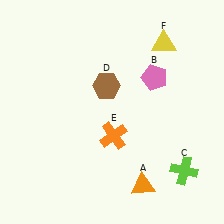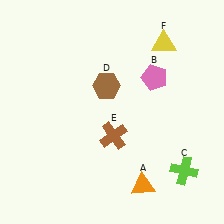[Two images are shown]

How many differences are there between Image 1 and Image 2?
There is 1 difference between the two images.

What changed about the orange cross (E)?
In Image 1, E is orange. In Image 2, it changed to brown.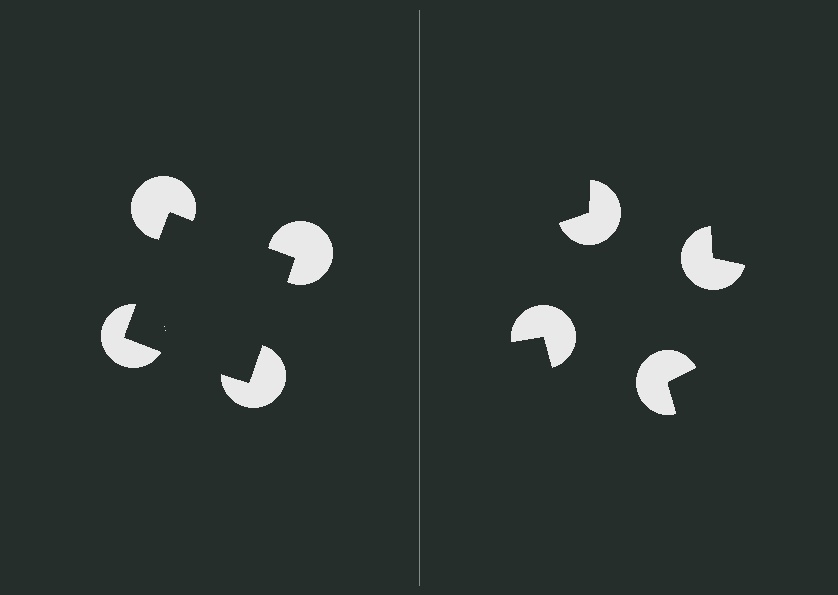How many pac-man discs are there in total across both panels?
8 — 4 on each side.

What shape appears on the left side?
An illusory square.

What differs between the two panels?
The pac-man discs are positioned identically on both sides; only the wedge orientations differ. On the left they align to a square; on the right they are misaligned.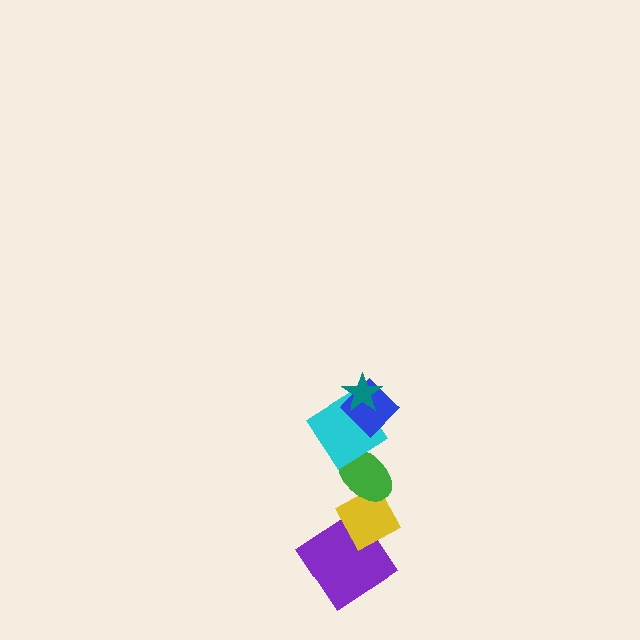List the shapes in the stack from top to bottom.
From top to bottom: the teal star, the blue diamond, the cyan diamond, the green ellipse, the yellow diamond, the purple diamond.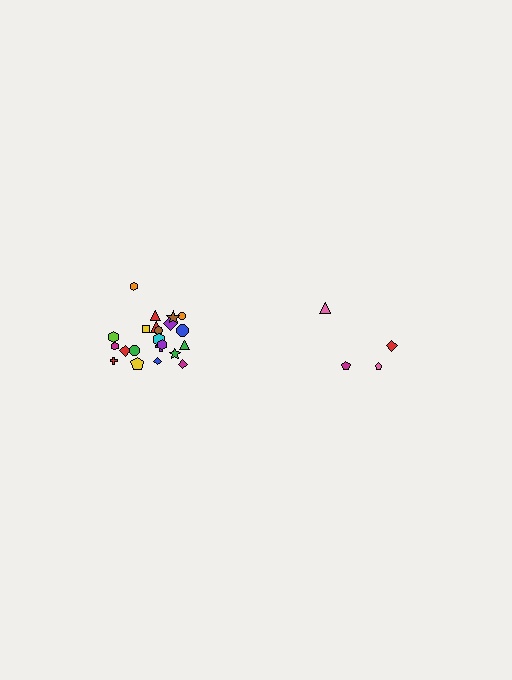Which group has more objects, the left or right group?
The left group.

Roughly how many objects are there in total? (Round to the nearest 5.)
Roughly 25 objects in total.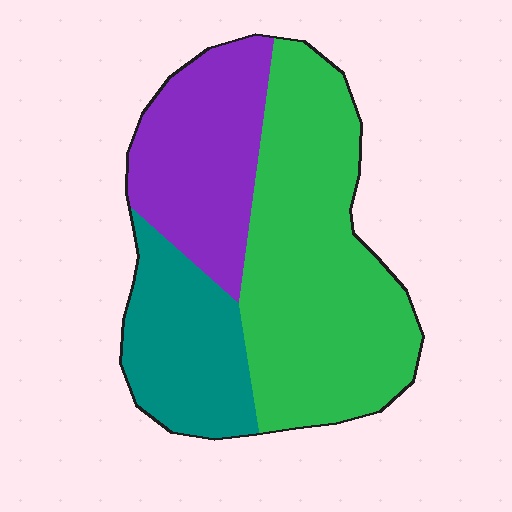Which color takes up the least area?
Teal, at roughly 20%.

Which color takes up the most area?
Green, at roughly 50%.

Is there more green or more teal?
Green.